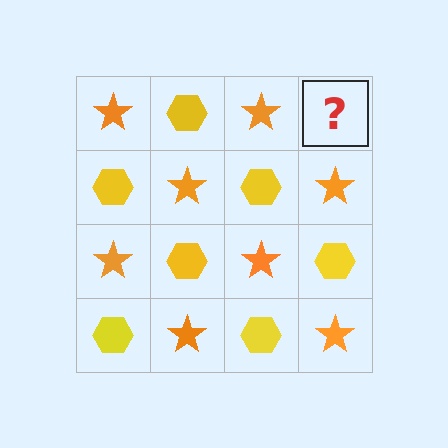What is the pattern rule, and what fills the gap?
The rule is that it alternates orange star and yellow hexagon in a checkerboard pattern. The gap should be filled with a yellow hexagon.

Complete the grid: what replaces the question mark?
The question mark should be replaced with a yellow hexagon.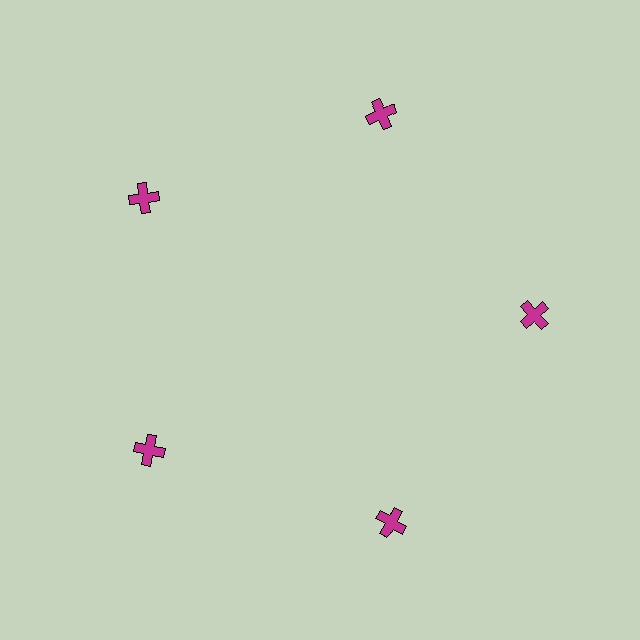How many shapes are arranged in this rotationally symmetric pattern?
There are 5 shapes, arranged in 5 groups of 1.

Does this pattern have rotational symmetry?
Yes, this pattern has 5-fold rotational symmetry. It looks the same after rotating 72 degrees around the center.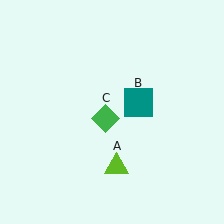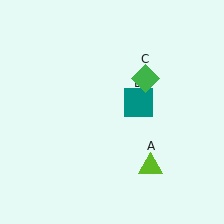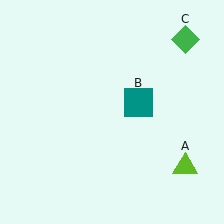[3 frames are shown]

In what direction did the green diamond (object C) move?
The green diamond (object C) moved up and to the right.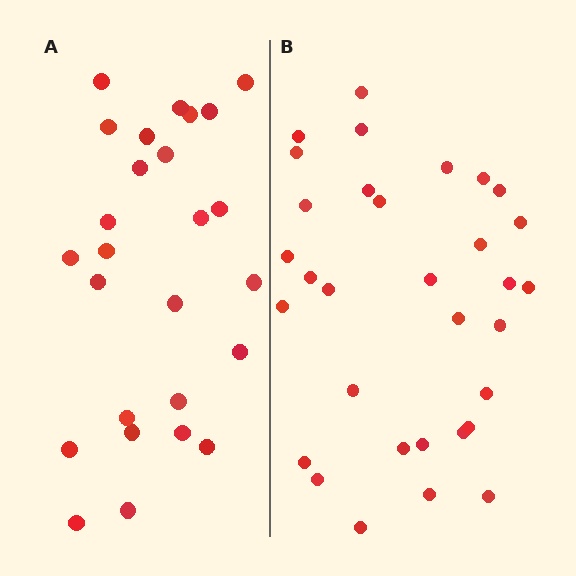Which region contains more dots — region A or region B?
Region B (the right region) has more dots.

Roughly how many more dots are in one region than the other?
Region B has about 6 more dots than region A.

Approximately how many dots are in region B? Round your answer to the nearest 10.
About 30 dots. (The exact count is 32, which rounds to 30.)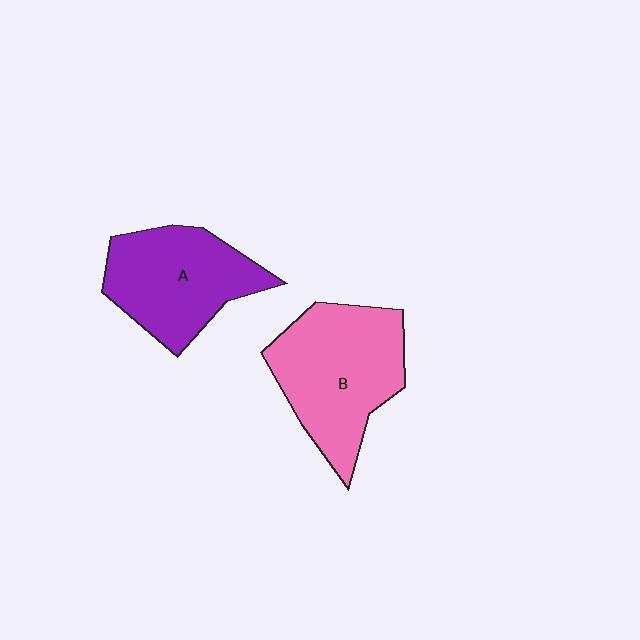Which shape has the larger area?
Shape B (pink).